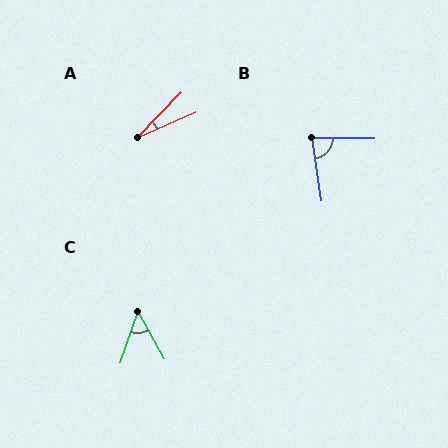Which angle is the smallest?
A, at approximately 21 degrees.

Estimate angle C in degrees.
Approximately 48 degrees.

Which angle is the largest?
B, at approximately 81 degrees.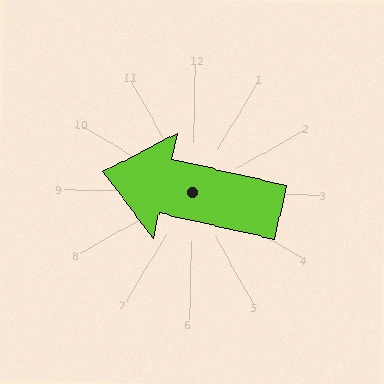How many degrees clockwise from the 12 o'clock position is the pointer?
Approximately 282 degrees.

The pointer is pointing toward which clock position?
Roughly 9 o'clock.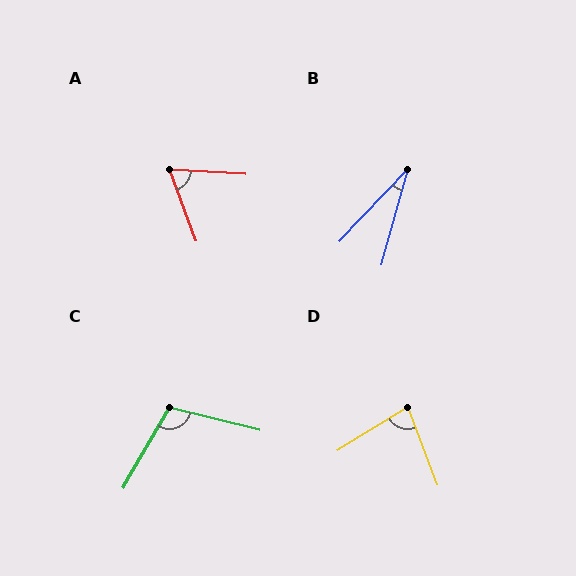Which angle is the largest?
C, at approximately 106 degrees.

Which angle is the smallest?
B, at approximately 28 degrees.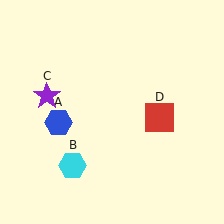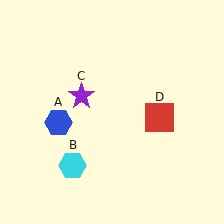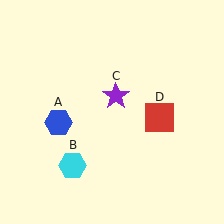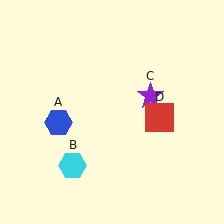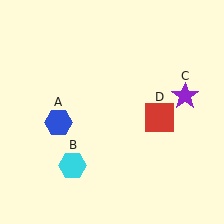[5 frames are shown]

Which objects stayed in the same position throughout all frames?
Blue hexagon (object A) and cyan hexagon (object B) and red square (object D) remained stationary.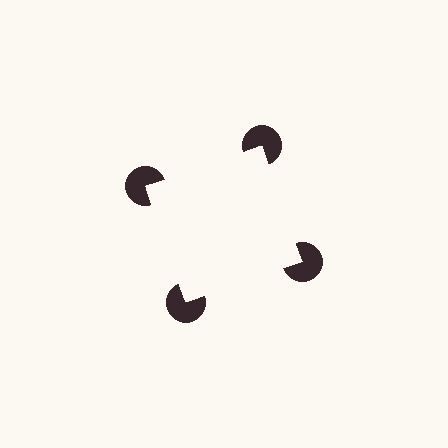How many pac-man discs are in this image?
There are 4 — one at each vertex of the illusory square.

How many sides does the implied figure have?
4 sides.